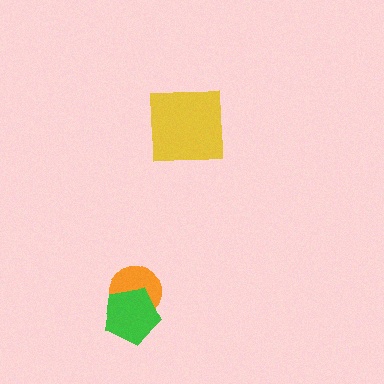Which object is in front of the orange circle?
The green pentagon is in front of the orange circle.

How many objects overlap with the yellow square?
0 objects overlap with the yellow square.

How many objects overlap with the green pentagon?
1 object overlaps with the green pentagon.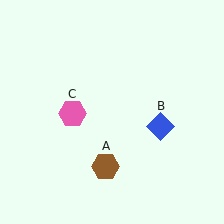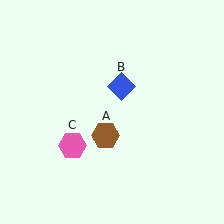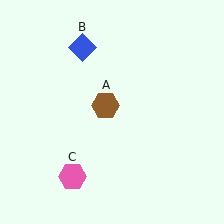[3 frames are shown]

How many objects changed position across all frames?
3 objects changed position: brown hexagon (object A), blue diamond (object B), pink hexagon (object C).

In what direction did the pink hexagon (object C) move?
The pink hexagon (object C) moved down.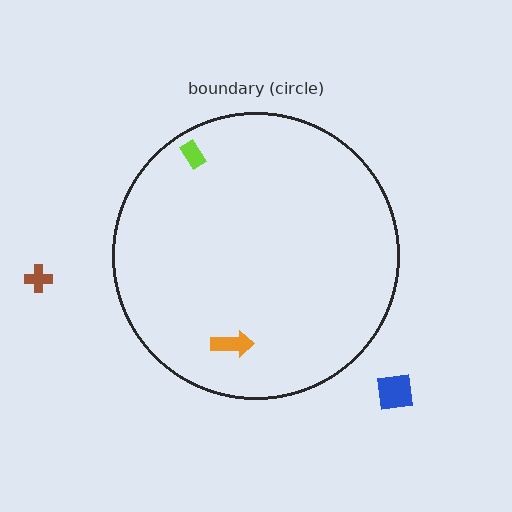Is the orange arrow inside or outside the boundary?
Inside.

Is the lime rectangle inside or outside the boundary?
Inside.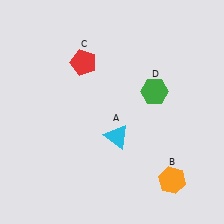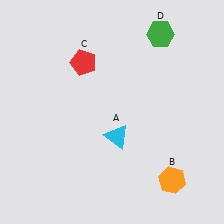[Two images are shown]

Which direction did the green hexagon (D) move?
The green hexagon (D) moved up.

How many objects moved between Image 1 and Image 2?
1 object moved between the two images.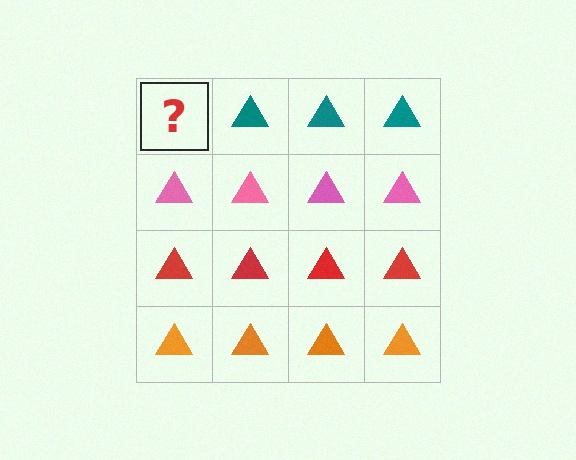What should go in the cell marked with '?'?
The missing cell should contain a teal triangle.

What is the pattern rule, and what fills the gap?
The rule is that each row has a consistent color. The gap should be filled with a teal triangle.